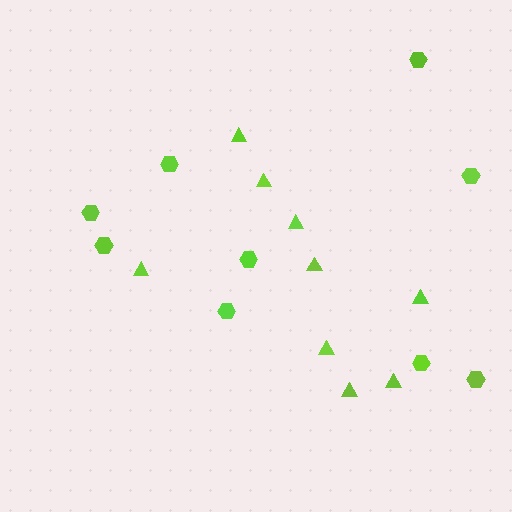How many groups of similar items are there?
There are 2 groups: one group of hexagons (9) and one group of triangles (9).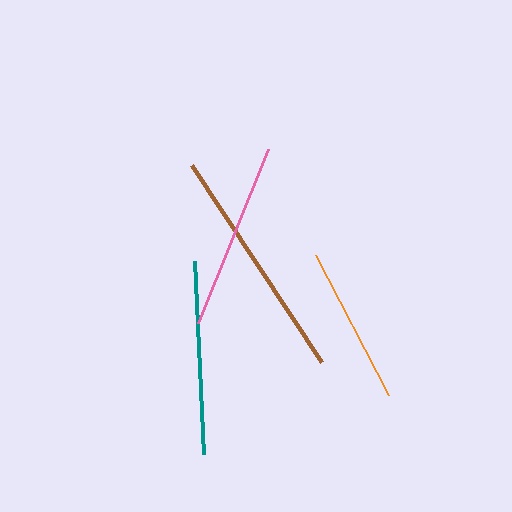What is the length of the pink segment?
The pink segment is approximately 188 pixels long.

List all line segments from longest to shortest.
From longest to shortest: brown, teal, pink, orange.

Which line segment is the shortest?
The orange line is the shortest at approximately 158 pixels.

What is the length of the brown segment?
The brown segment is approximately 235 pixels long.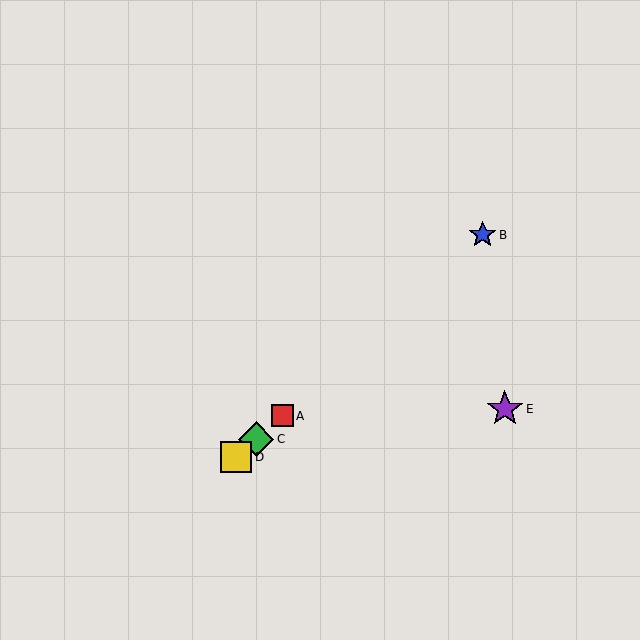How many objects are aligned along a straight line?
4 objects (A, B, C, D) are aligned along a straight line.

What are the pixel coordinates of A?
Object A is at (282, 416).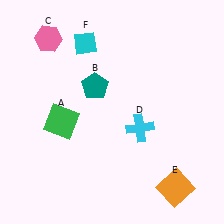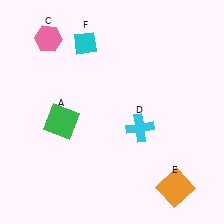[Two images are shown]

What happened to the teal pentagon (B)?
The teal pentagon (B) was removed in Image 2. It was in the top-left area of Image 1.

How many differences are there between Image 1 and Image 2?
There is 1 difference between the two images.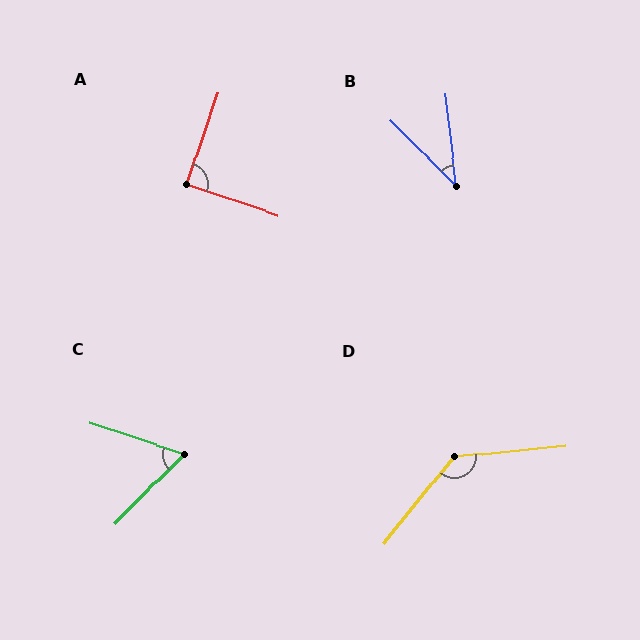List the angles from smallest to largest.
B (38°), C (64°), A (90°), D (134°).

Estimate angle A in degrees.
Approximately 90 degrees.